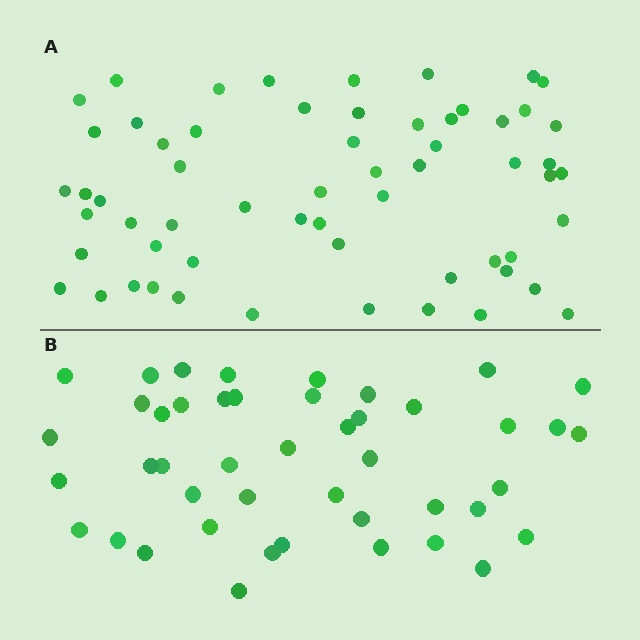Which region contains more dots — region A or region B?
Region A (the top region) has more dots.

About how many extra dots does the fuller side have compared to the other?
Region A has approximately 15 more dots than region B.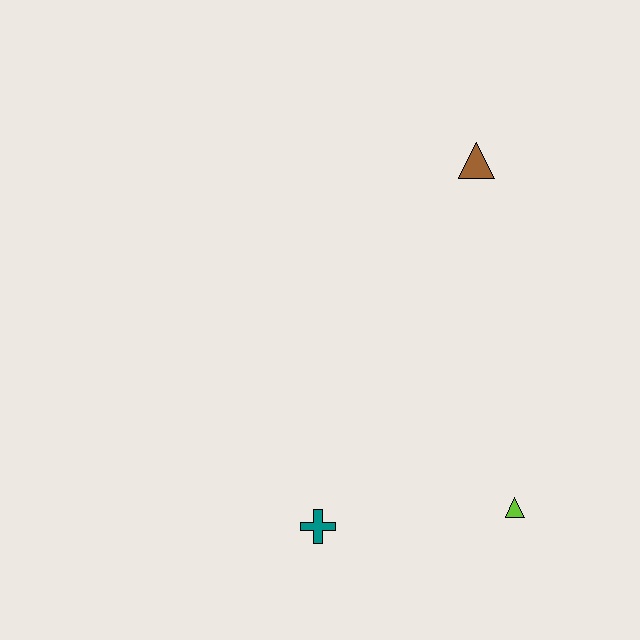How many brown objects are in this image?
There is 1 brown object.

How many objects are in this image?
There are 3 objects.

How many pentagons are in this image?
There are no pentagons.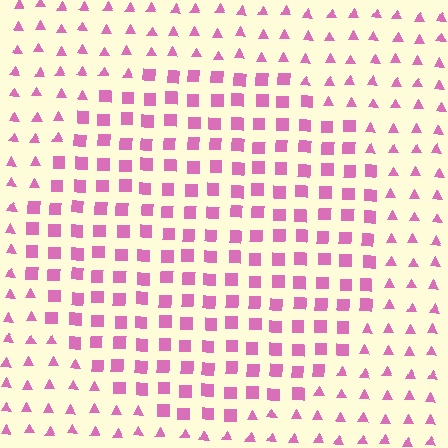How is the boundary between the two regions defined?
The boundary is defined by a change in element shape: squares inside vs. triangles outside. All elements share the same color and spacing.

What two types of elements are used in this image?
The image uses squares inside the circle region and triangles outside it.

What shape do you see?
I see a circle.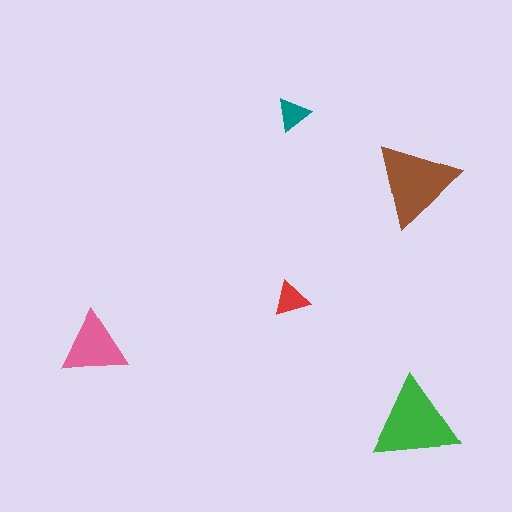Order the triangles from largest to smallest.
the green one, the brown one, the pink one, the red one, the teal one.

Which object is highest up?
The teal triangle is topmost.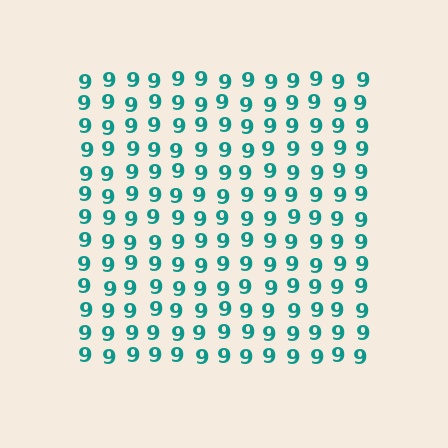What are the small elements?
The small elements are digit 9's.